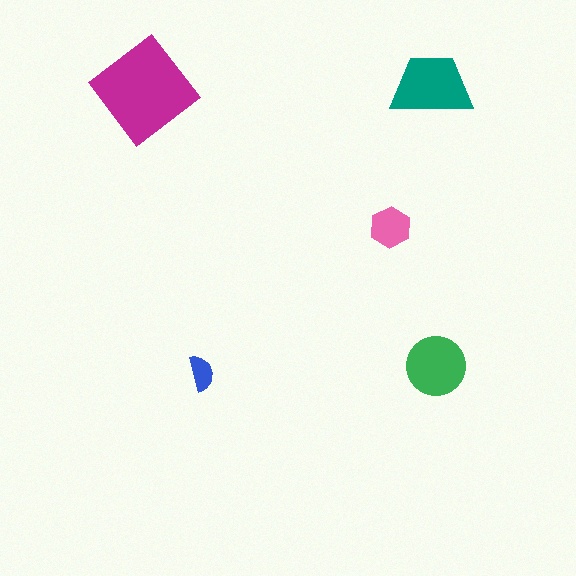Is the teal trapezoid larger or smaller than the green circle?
Larger.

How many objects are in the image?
There are 5 objects in the image.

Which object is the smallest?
The blue semicircle.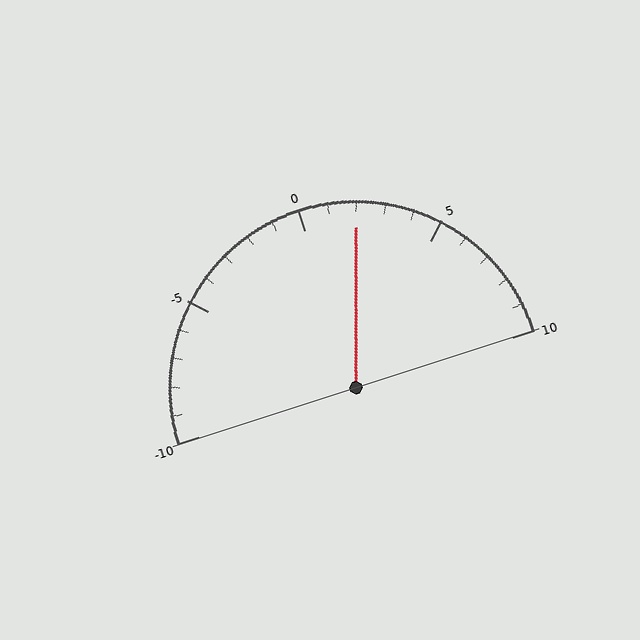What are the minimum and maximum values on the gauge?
The gauge ranges from -10 to 10.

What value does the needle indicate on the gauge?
The needle indicates approximately 2.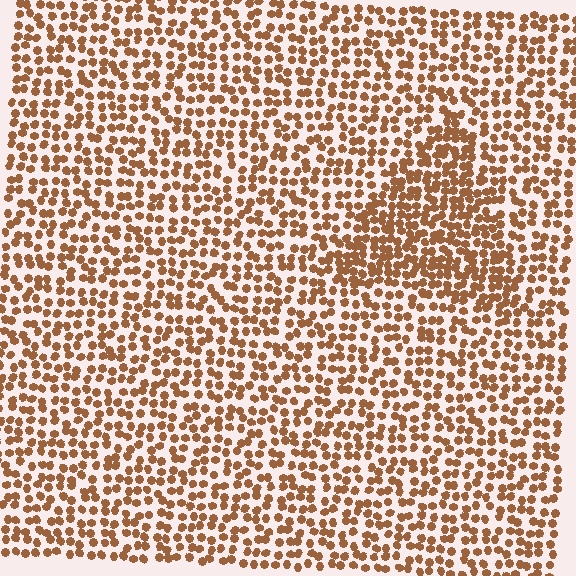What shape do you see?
I see a triangle.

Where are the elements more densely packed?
The elements are more densely packed inside the triangle boundary.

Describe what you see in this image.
The image contains small brown elements arranged at two different densities. A triangle-shaped region is visible where the elements are more densely packed than the surrounding area.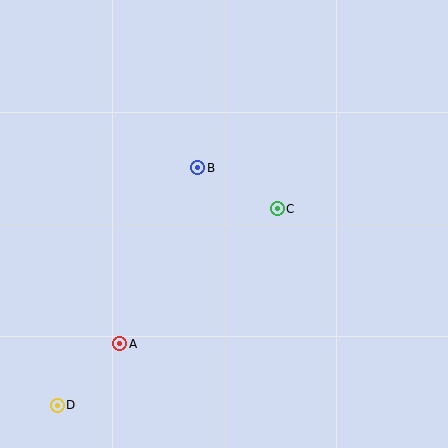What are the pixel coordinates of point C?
Point C is at (277, 209).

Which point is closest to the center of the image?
Point C at (277, 209) is closest to the center.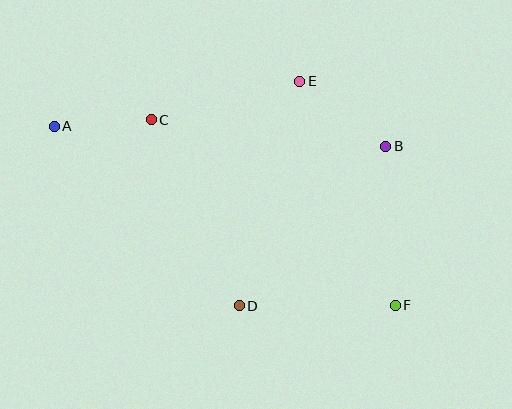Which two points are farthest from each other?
Points A and F are farthest from each other.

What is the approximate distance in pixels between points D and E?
The distance between D and E is approximately 232 pixels.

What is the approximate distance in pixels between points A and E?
The distance between A and E is approximately 250 pixels.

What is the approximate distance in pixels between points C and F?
The distance between C and F is approximately 307 pixels.